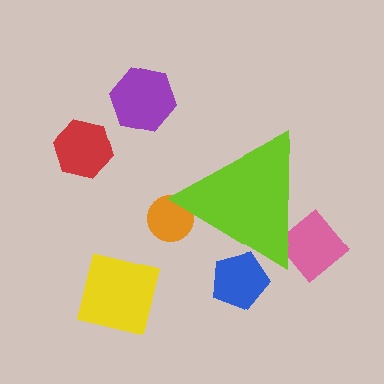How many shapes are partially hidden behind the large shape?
3 shapes are partially hidden.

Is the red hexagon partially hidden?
No, the red hexagon is fully visible.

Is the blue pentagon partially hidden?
Yes, the blue pentagon is partially hidden behind the lime triangle.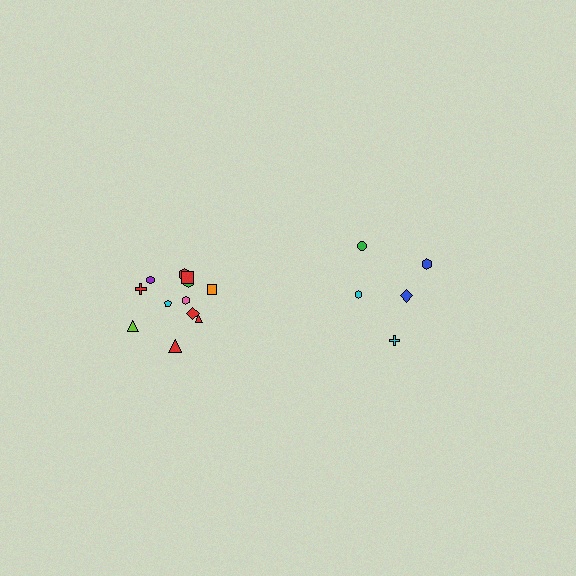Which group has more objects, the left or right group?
The left group.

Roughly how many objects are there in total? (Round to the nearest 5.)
Roughly 15 objects in total.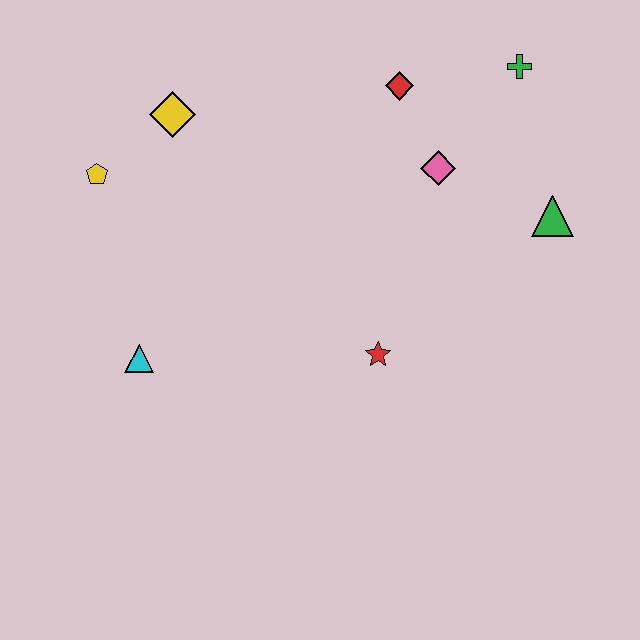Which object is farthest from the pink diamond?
The cyan triangle is farthest from the pink diamond.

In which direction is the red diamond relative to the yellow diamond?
The red diamond is to the right of the yellow diamond.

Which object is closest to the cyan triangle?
The yellow pentagon is closest to the cyan triangle.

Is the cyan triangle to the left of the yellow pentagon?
No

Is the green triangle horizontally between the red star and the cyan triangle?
No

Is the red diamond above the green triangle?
Yes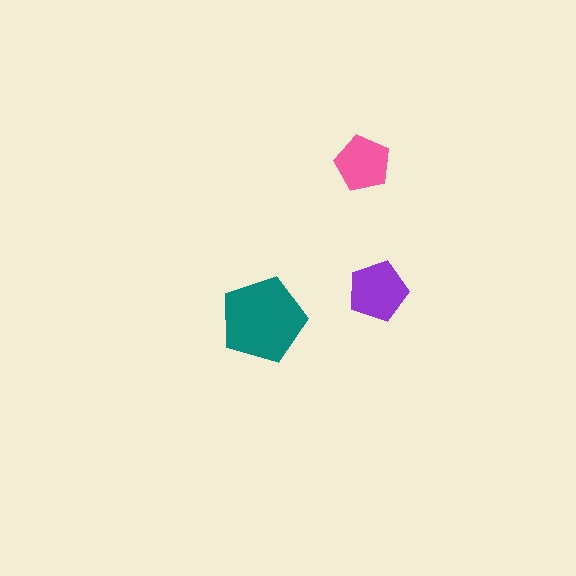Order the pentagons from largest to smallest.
the teal one, the purple one, the pink one.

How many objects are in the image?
There are 3 objects in the image.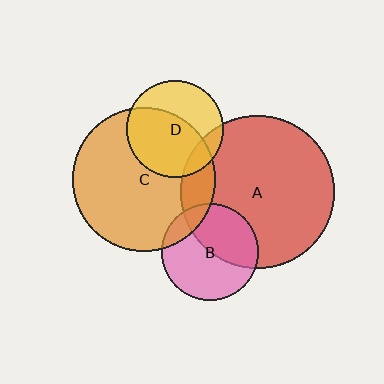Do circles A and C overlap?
Yes.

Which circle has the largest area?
Circle A (red).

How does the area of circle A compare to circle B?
Approximately 2.5 times.